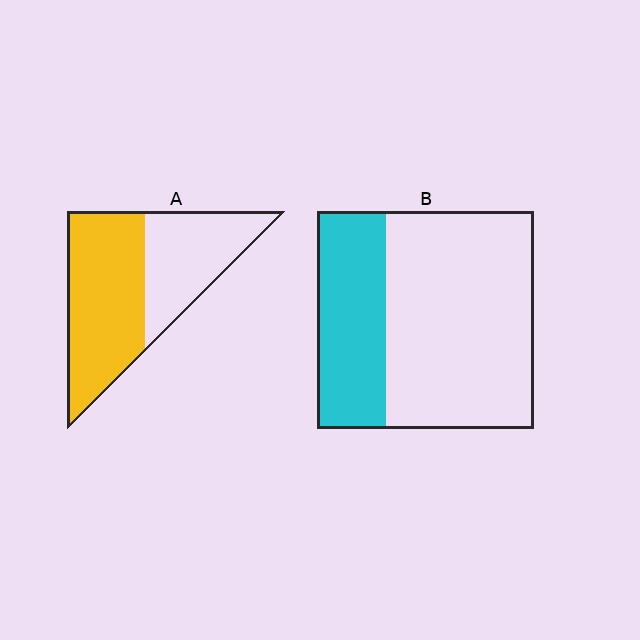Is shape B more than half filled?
No.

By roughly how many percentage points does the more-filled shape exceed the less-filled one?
By roughly 25 percentage points (A over B).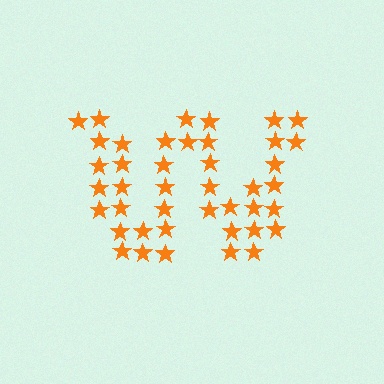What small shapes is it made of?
It is made of small stars.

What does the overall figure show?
The overall figure shows the letter W.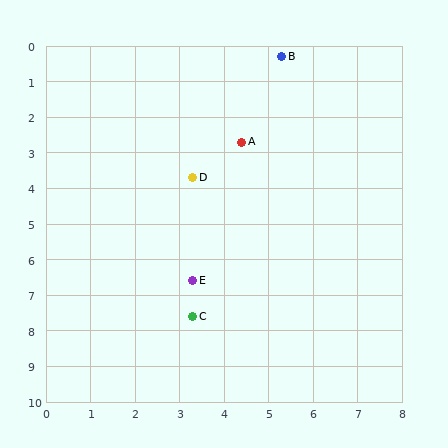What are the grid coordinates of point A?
Point A is at approximately (4.4, 2.7).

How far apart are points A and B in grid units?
Points A and B are about 2.6 grid units apart.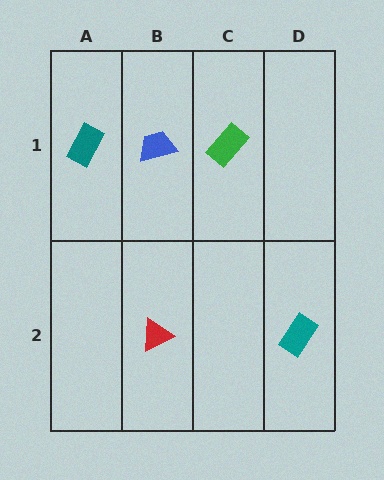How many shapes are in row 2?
2 shapes.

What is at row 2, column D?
A teal rectangle.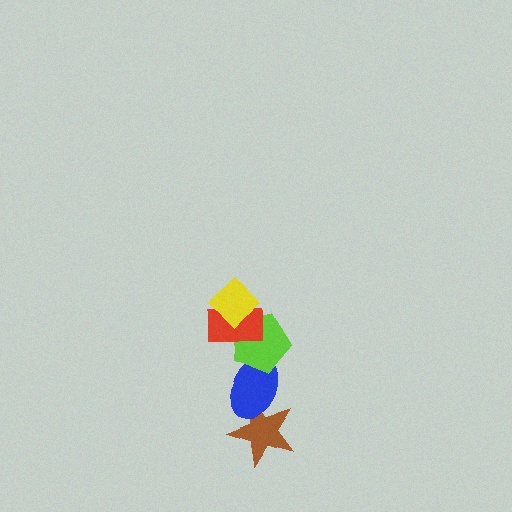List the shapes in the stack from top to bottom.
From top to bottom: the yellow diamond, the red rectangle, the lime pentagon, the blue ellipse, the brown star.